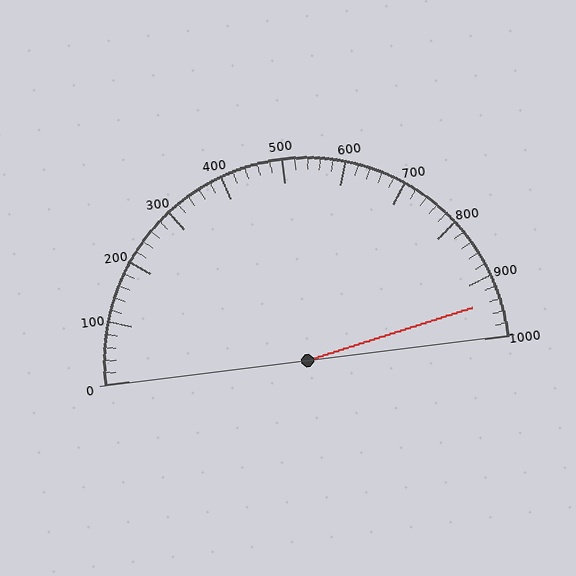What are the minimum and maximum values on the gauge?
The gauge ranges from 0 to 1000.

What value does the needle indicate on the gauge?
The needle indicates approximately 940.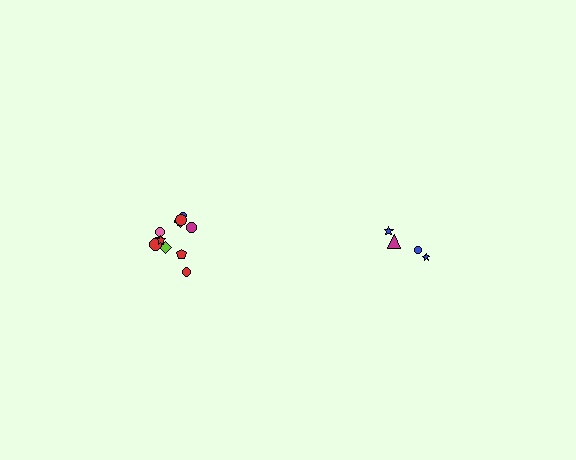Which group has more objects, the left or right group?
The left group.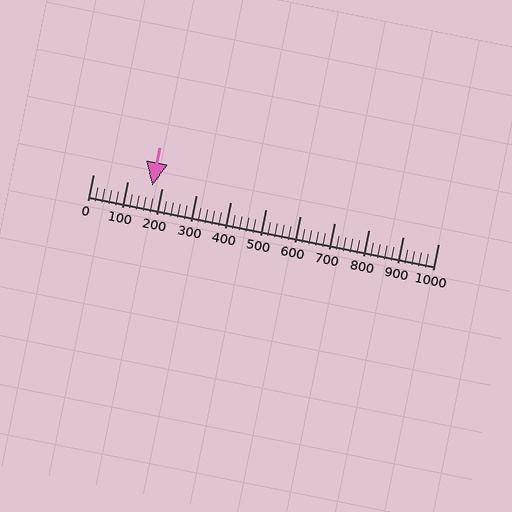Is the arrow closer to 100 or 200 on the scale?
The arrow is closer to 200.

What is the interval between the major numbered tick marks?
The major tick marks are spaced 100 units apart.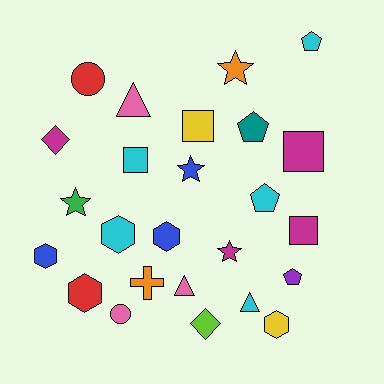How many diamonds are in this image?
There are 2 diamonds.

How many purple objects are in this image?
There is 1 purple object.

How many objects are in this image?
There are 25 objects.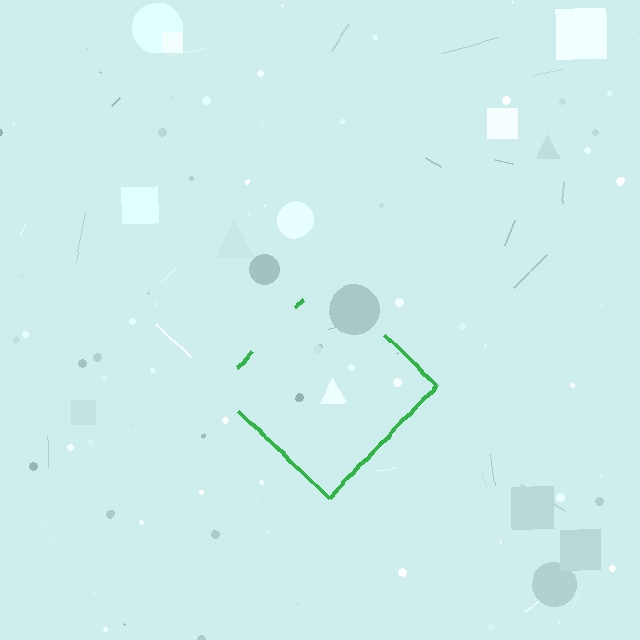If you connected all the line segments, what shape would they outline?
They would outline a diamond.